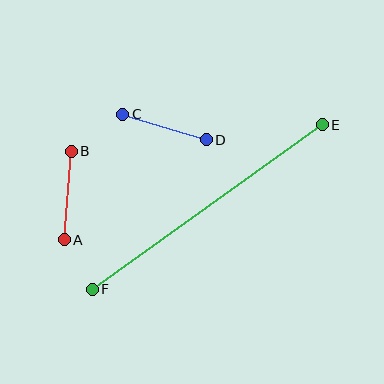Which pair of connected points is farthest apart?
Points E and F are farthest apart.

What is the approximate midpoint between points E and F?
The midpoint is at approximately (207, 207) pixels.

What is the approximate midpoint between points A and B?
The midpoint is at approximately (68, 196) pixels.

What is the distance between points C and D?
The distance is approximately 87 pixels.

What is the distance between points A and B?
The distance is approximately 89 pixels.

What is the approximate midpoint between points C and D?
The midpoint is at approximately (165, 127) pixels.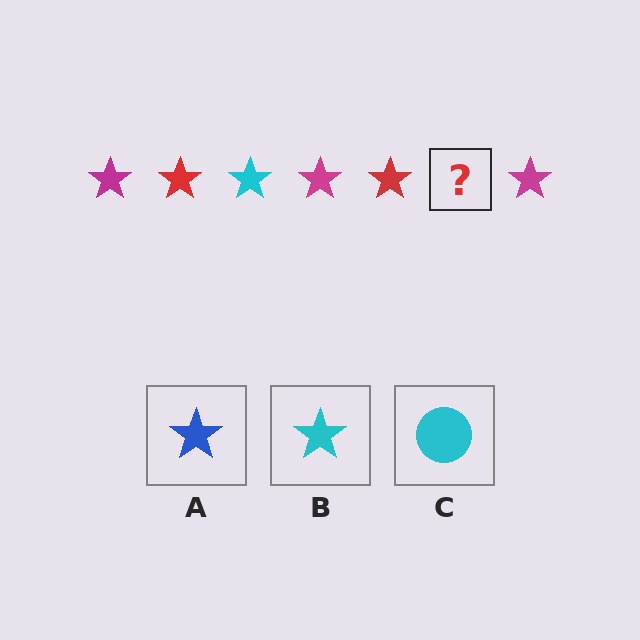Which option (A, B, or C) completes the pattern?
B.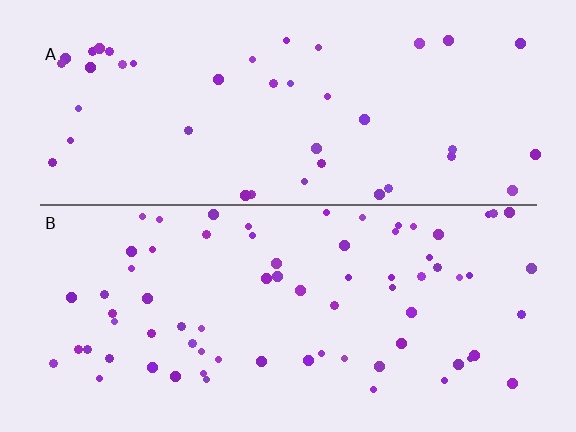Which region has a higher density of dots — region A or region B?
B (the bottom).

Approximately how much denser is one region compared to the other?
Approximately 1.7× — region B over region A.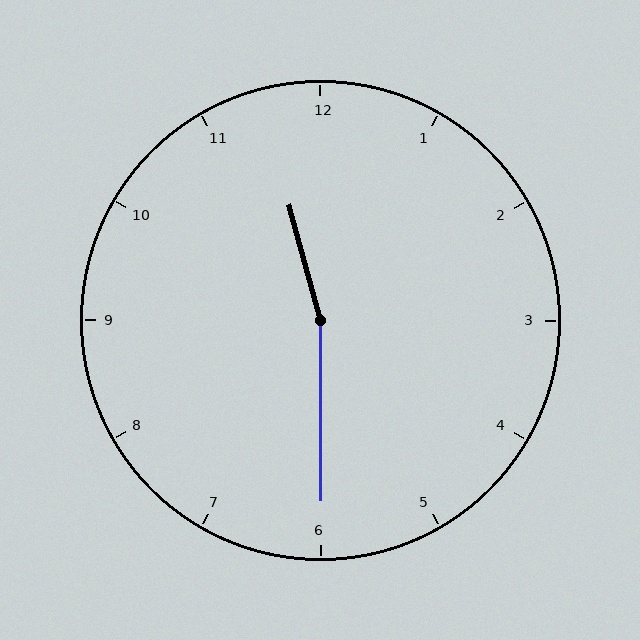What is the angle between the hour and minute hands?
Approximately 165 degrees.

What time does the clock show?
11:30.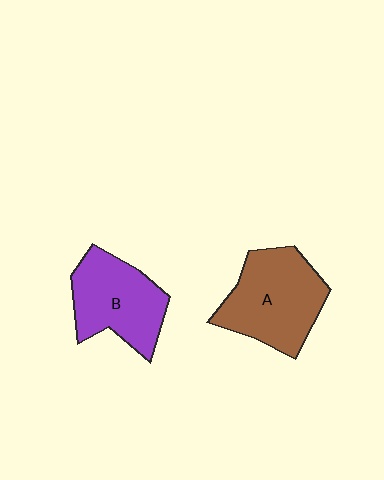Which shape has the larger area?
Shape A (brown).